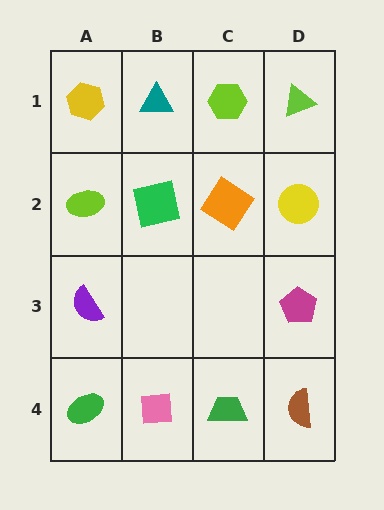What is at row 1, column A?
A yellow hexagon.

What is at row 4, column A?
A green ellipse.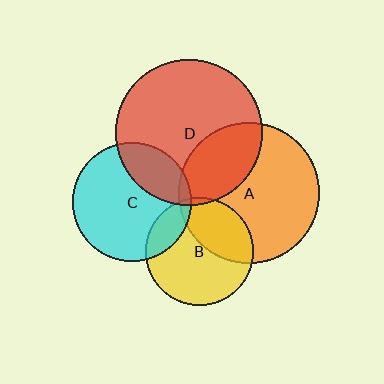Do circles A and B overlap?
Yes.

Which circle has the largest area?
Circle D (red).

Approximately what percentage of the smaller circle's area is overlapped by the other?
Approximately 35%.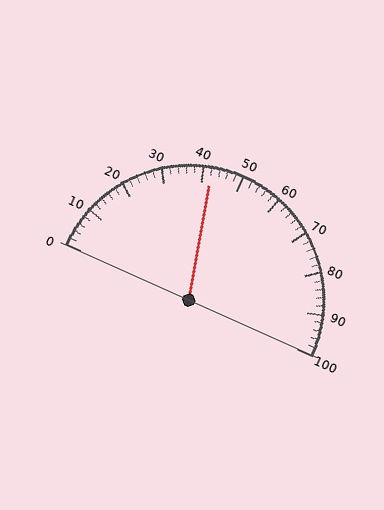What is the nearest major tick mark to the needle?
The nearest major tick mark is 40.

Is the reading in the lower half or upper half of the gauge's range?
The reading is in the lower half of the range (0 to 100).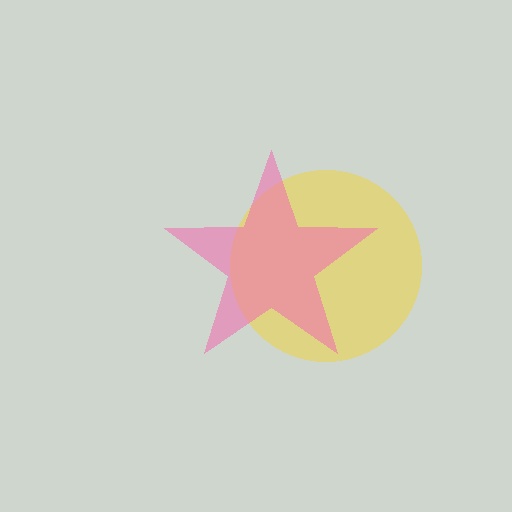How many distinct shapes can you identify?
There are 2 distinct shapes: a yellow circle, a pink star.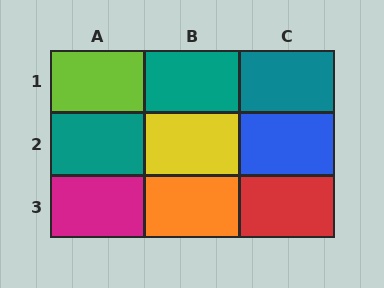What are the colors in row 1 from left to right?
Lime, teal, teal.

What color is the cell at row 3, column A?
Magenta.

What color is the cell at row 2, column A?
Teal.